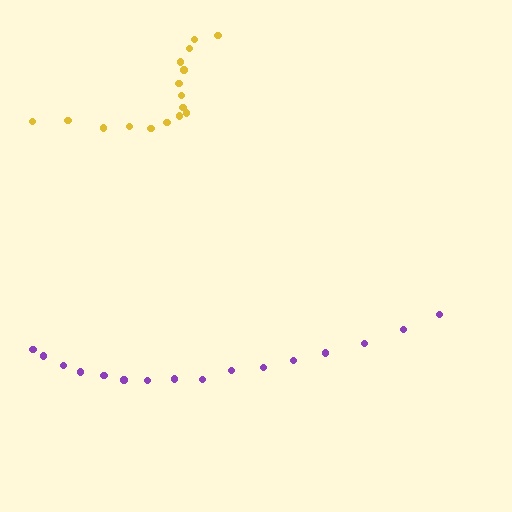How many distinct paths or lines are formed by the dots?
There are 2 distinct paths.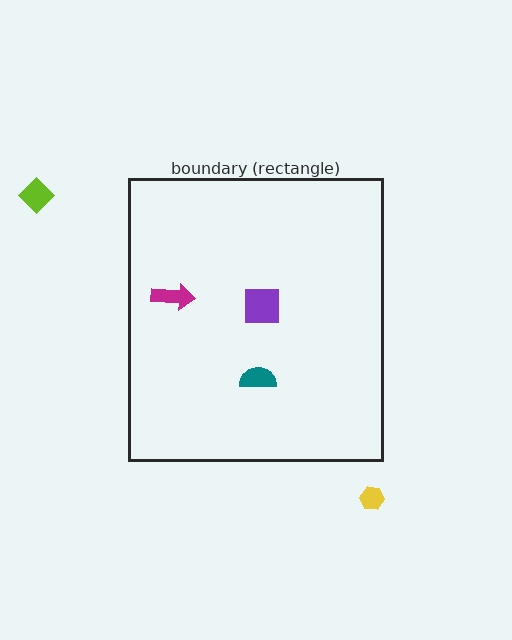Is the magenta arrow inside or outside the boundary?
Inside.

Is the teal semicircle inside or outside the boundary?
Inside.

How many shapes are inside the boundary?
3 inside, 2 outside.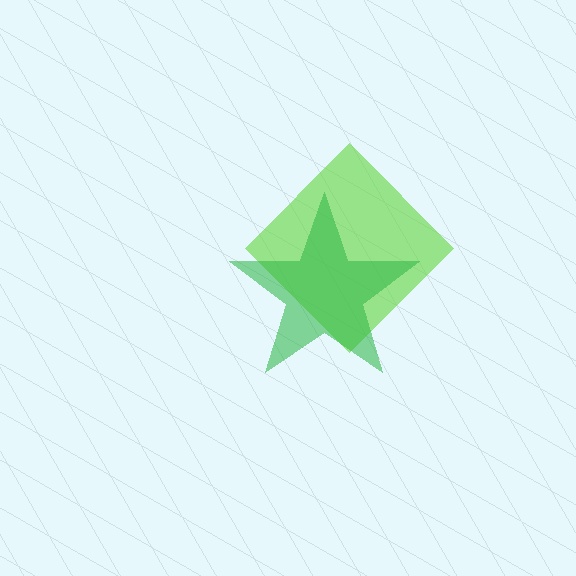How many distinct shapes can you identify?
There are 2 distinct shapes: a lime diamond, a green star.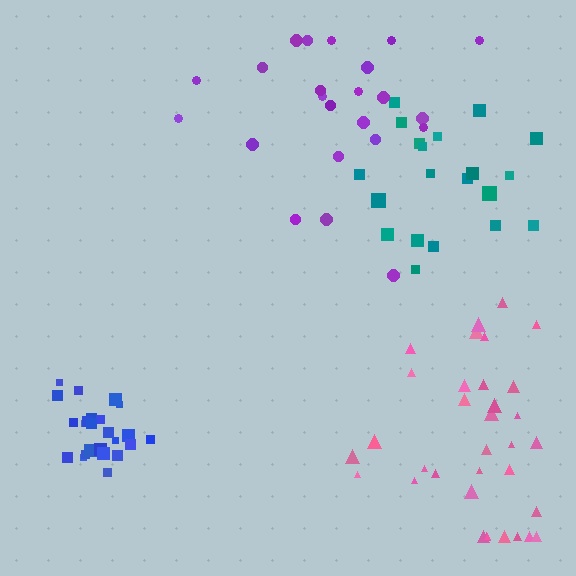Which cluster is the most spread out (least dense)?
Purple.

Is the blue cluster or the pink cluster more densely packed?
Blue.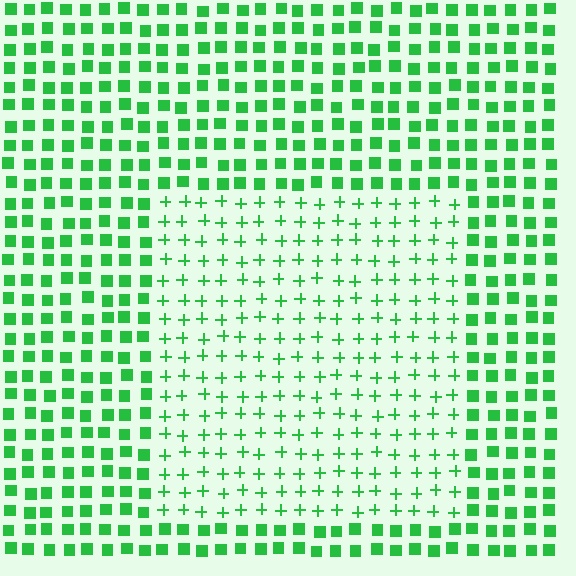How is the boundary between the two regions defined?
The boundary is defined by a change in element shape: plus signs inside vs. squares outside. All elements share the same color and spacing.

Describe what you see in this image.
The image is filled with small green elements arranged in a uniform grid. A rectangle-shaped region contains plus signs, while the surrounding area contains squares. The boundary is defined purely by the change in element shape.